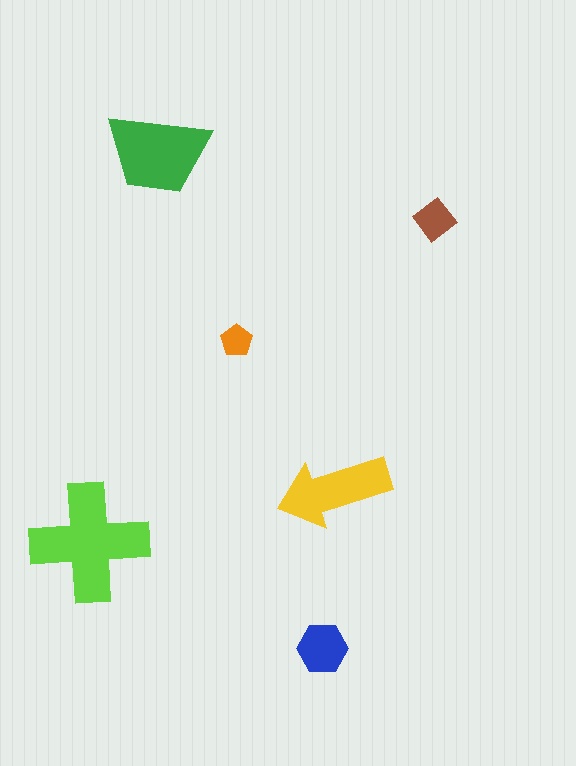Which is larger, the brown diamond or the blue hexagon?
The blue hexagon.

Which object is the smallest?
The orange pentagon.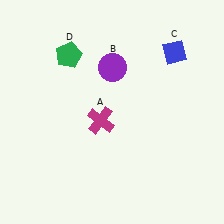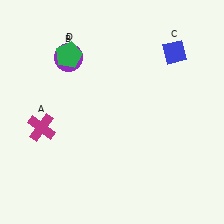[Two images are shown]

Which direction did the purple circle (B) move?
The purple circle (B) moved left.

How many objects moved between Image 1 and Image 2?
2 objects moved between the two images.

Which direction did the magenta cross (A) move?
The magenta cross (A) moved left.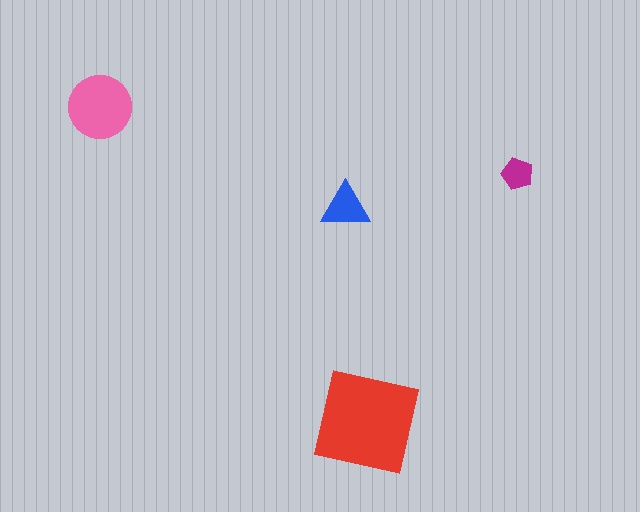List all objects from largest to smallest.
The red square, the pink circle, the blue triangle, the magenta pentagon.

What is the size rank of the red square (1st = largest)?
1st.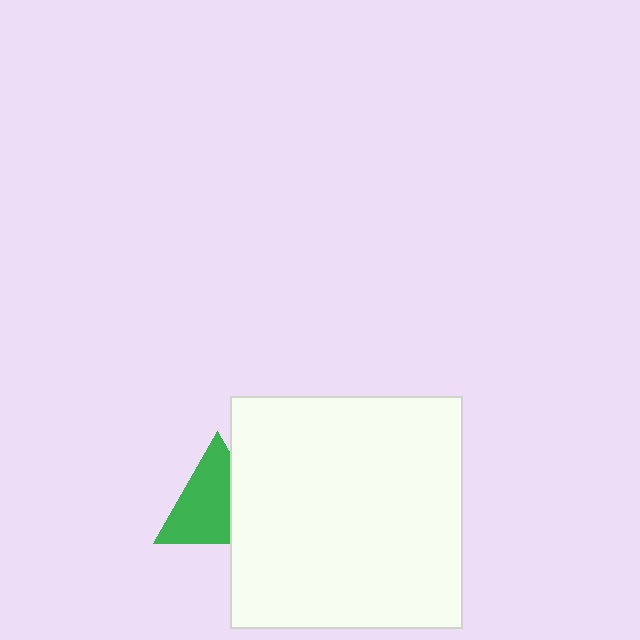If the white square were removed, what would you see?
You would see the complete green triangle.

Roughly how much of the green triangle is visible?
Most of it is visible (roughly 66%).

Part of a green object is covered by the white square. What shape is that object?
It is a triangle.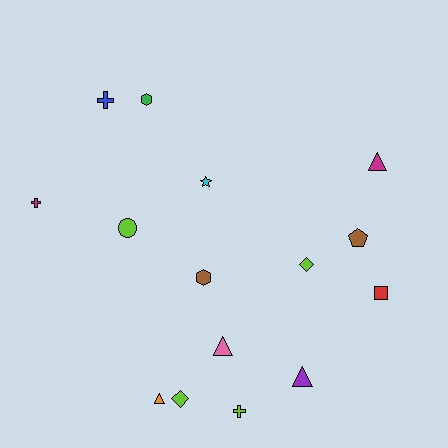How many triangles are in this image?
There are 4 triangles.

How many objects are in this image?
There are 15 objects.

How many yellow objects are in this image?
There are no yellow objects.